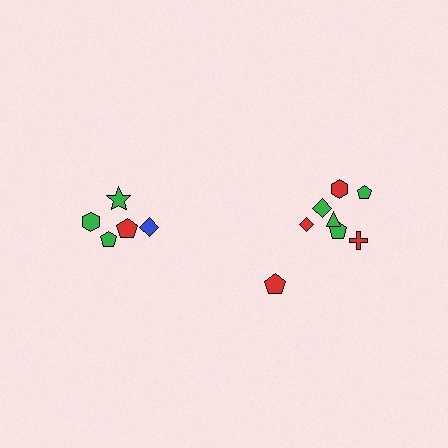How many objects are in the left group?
There are 5 objects.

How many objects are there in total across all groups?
There are 13 objects.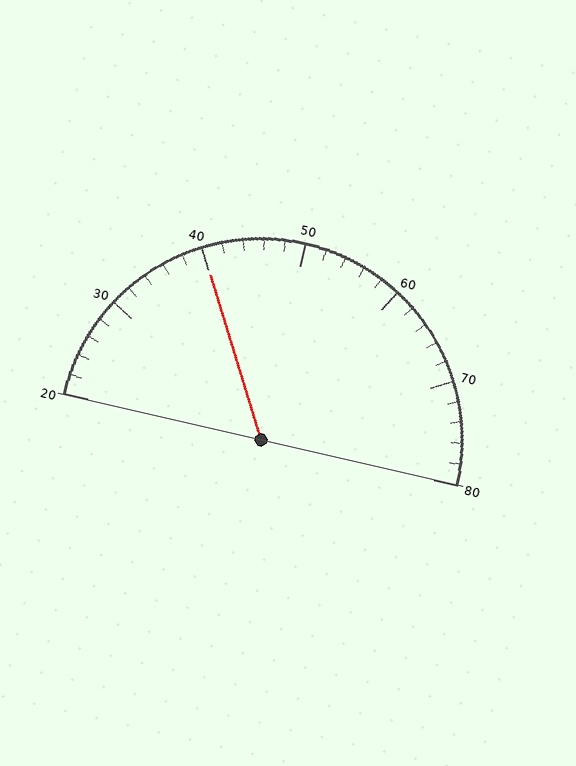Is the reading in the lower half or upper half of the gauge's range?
The reading is in the lower half of the range (20 to 80).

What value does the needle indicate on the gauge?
The needle indicates approximately 40.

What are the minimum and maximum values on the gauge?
The gauge ranges from 20 to 80.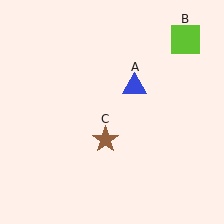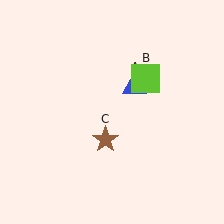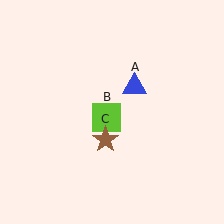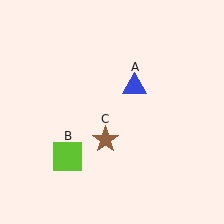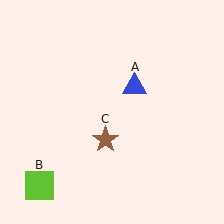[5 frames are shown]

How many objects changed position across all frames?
1 object changed position: lime square (object B).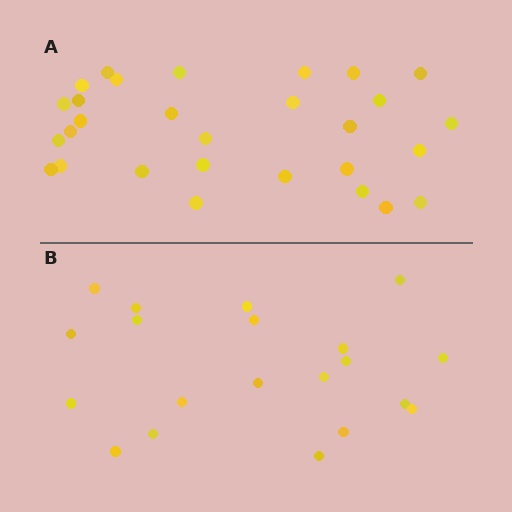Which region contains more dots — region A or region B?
Region A (the top region) has more dots.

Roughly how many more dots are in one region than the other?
Region A has roughly 8 or so more dots than region B.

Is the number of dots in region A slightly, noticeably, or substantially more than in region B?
Region A has substantially more. The ratio is roughly 1.4 to 1.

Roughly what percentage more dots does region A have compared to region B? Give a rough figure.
About 45% more.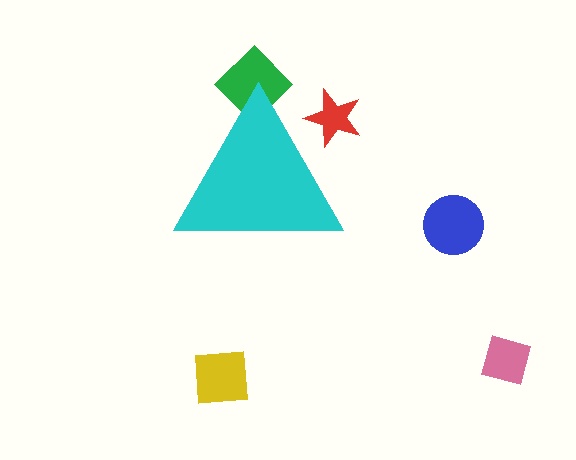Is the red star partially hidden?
Yes, the red star is partially hidden behind the cyan triangle.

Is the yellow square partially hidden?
No, the yellow square is fully visible.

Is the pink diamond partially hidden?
No, the pink diamond is fully visible.